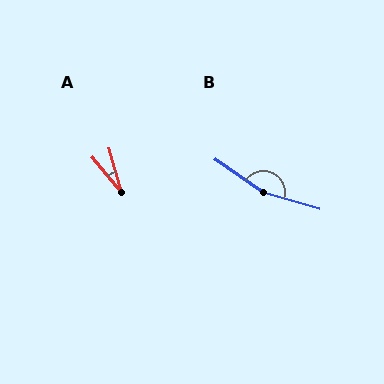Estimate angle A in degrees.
Approximately 24 degrees.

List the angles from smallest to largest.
A (24°), B (162°).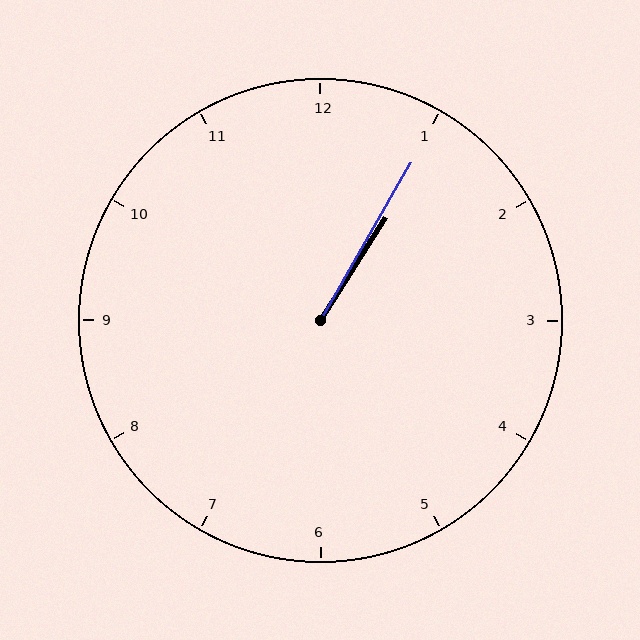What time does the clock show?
1:05.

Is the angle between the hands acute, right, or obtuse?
It is acute.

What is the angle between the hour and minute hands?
Approximately 2 degrees.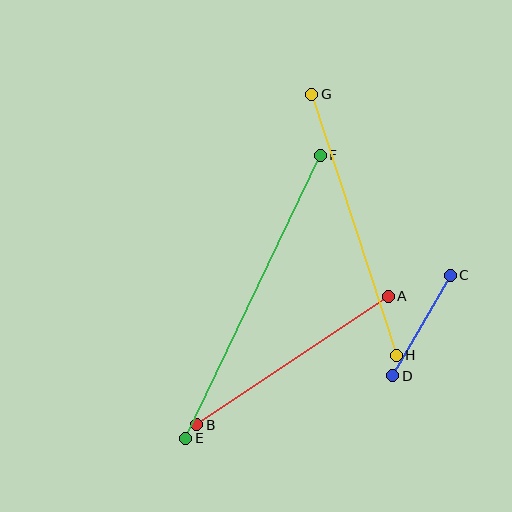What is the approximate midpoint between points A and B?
The midpoint is at approximately (293, 360) pixels.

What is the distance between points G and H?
The distance is approximately 274 pixels.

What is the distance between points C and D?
The distance is approximately 116 pixels.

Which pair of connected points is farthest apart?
Points E and F are farthest apart.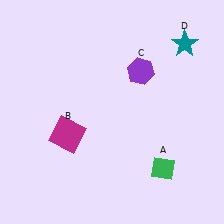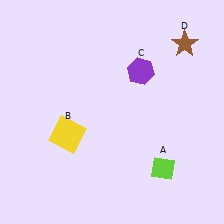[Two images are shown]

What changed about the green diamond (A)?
In Image 1, A is green. In Image 2, it changed to lime.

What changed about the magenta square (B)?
In Image 1, B is magenta. In Image 2, it changed to yellow.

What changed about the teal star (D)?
In Image 1, D is teal. In Image 2, it changed to brown.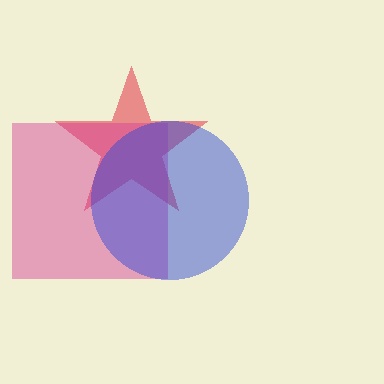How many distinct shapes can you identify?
There are 3 distinct shapes: a red star, a magenta square, a blue circle.